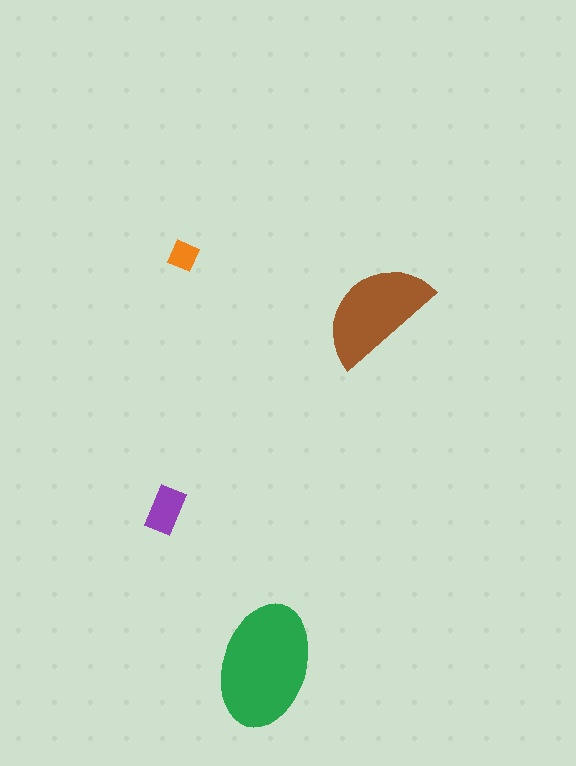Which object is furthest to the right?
The brown semicircle is rightmost.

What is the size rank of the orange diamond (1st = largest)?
4th.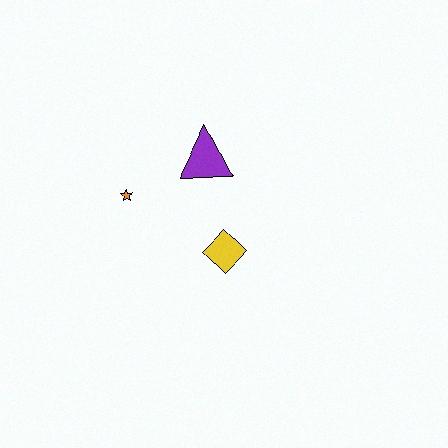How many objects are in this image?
There are 3 objects.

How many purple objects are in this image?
There is 1 purple object.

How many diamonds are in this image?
There is 1 diamond.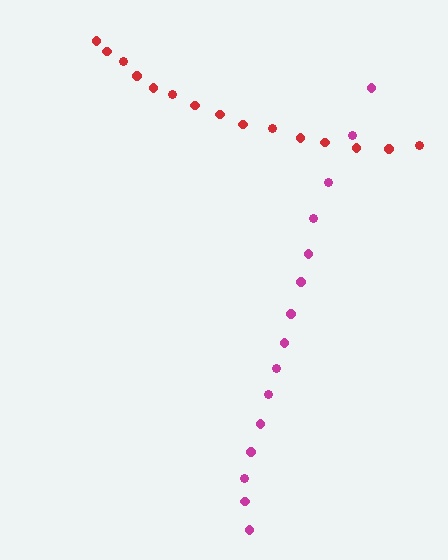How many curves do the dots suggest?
There are 2 distinct paths.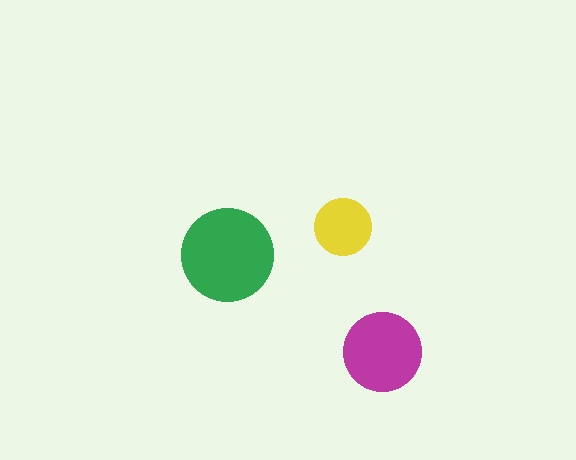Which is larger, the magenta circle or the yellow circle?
The magenta one.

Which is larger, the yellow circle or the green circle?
The green one.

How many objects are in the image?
There are 3 objects in the image.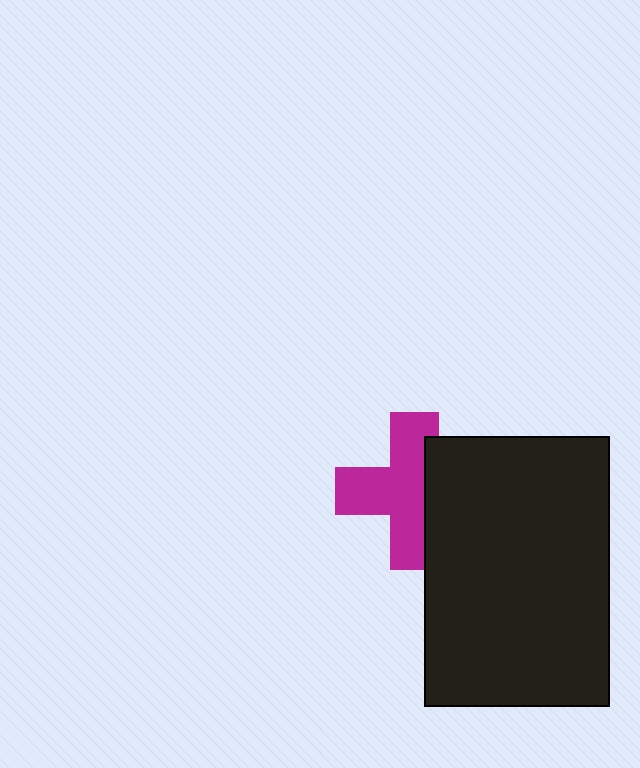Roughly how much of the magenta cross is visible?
About half of it is visible (roughly 64%).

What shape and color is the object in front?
The object in front is a black rectangle.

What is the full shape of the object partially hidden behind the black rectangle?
The partially hidden object is a magenta cross.